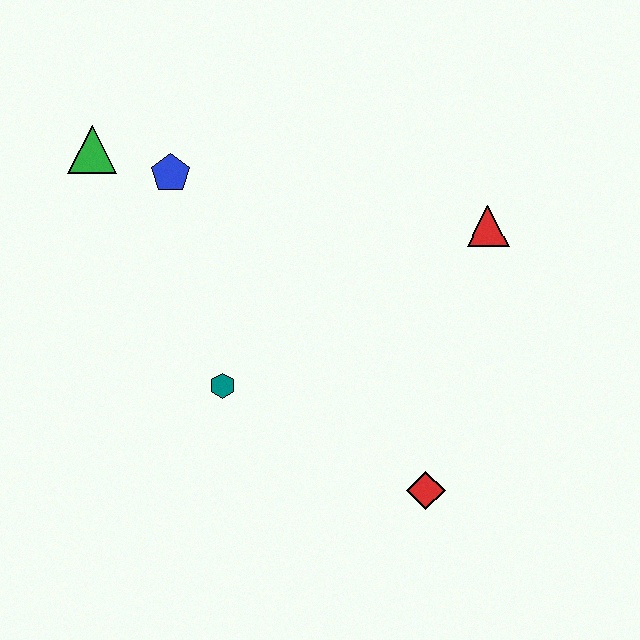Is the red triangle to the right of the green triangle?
Yes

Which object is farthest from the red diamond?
The green triangle is farthest from the red diamond.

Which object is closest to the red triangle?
The red diamond is closest to the red triangle.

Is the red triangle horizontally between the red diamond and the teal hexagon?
No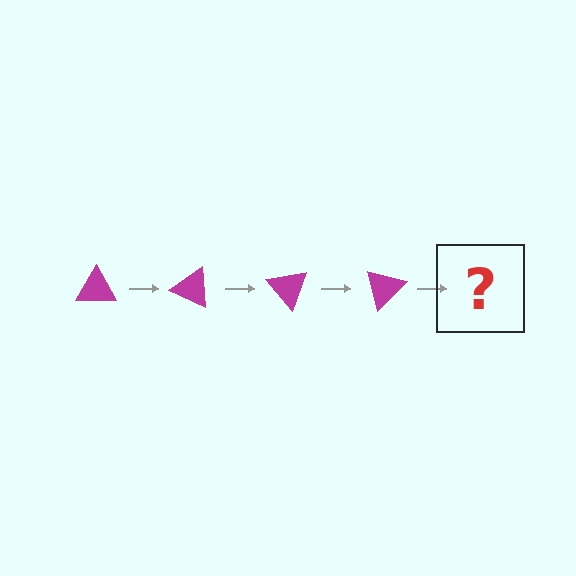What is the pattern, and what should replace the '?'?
The pattern is that the triangle rotates 25 degrees each step. The '?' should be a magenta triangle rotated 100 degrees.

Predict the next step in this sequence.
The next step is a magenta triangle rotated 100 degrees.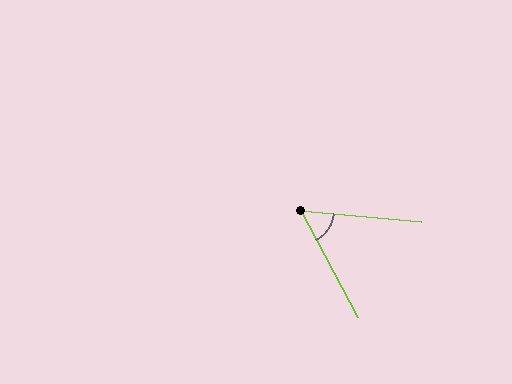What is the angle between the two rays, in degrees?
Approximately 57 degrees.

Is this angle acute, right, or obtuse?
It is acute.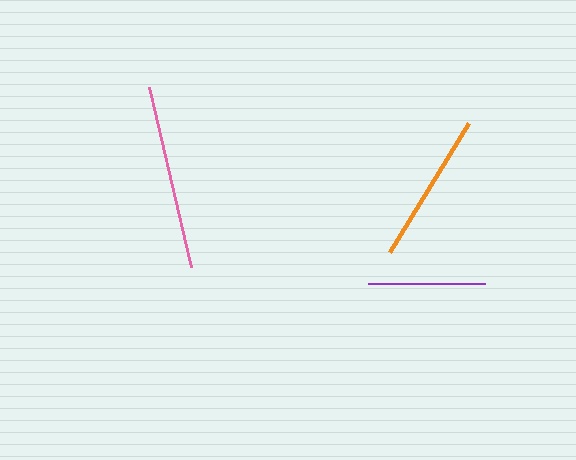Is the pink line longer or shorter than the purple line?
The pink line is longer than the purple line.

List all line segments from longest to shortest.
From longest to shortest: pink, orange, purple.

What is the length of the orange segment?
The orange segment is approximately 151 pixels long.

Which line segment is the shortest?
The purple line is the shortest at approximately 117 pixels.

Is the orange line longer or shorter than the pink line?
The pink line is longer than the orange line.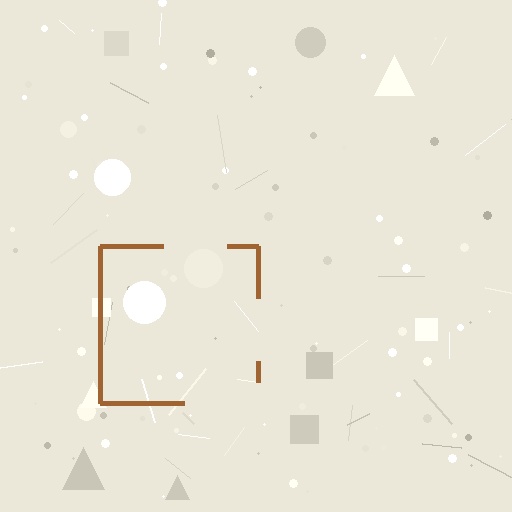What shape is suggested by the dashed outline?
The dashed outline suggests a square.